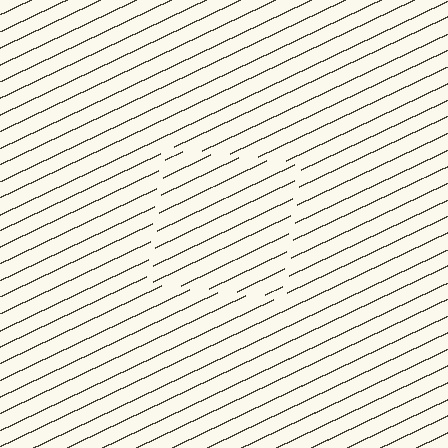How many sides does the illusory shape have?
4 sides — the line-ends trace a square.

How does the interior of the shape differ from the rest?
The interior of the shape contains the same grating, shifted by half a period — the contour is defined by the phase discontinuity where line-ends from the inner and outer gratings abut.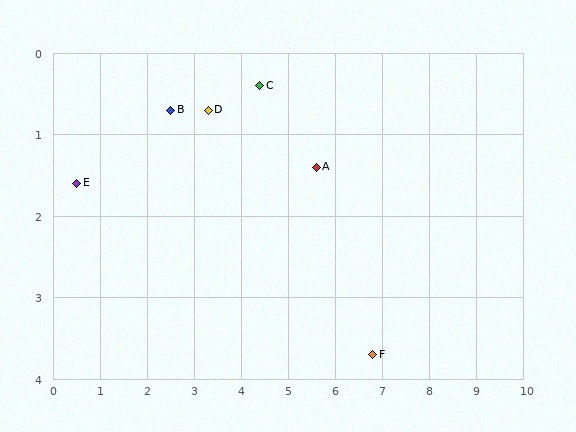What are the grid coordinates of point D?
Point D is at approximately (3.3, 0.7).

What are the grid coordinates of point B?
Point B is at approximately (2.5, 0.7).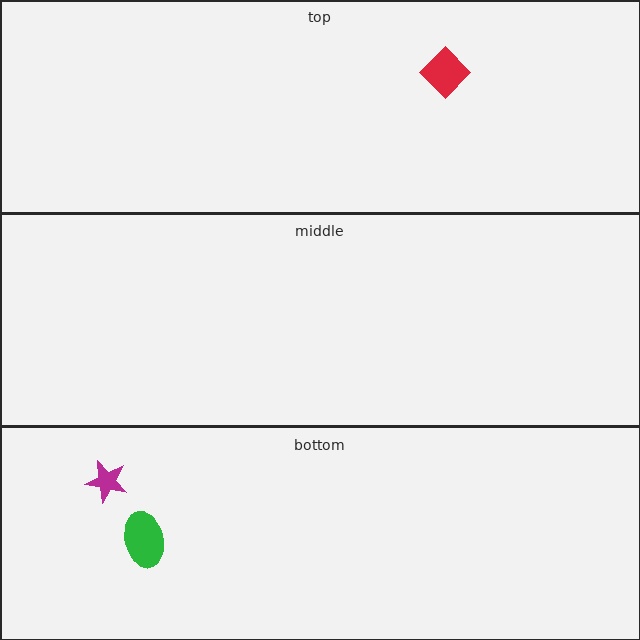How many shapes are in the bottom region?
2.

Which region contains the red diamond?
The top region.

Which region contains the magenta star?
The bottom region.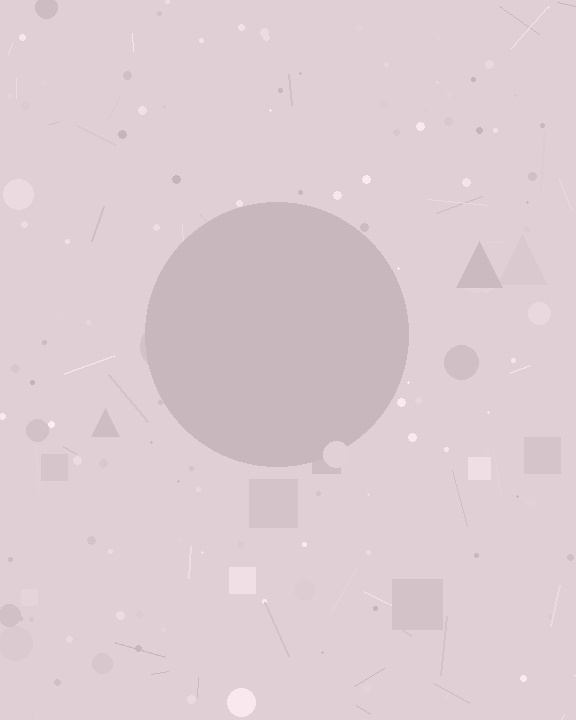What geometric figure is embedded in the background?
A circle is embedded in the background.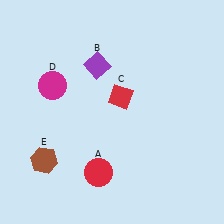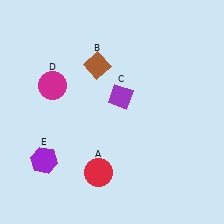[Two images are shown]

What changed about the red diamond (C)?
In Image 1, C is red. In Image 2, it changed to purple.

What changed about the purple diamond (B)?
In Image 1, B is purple. In Image 2, it changed to brown.